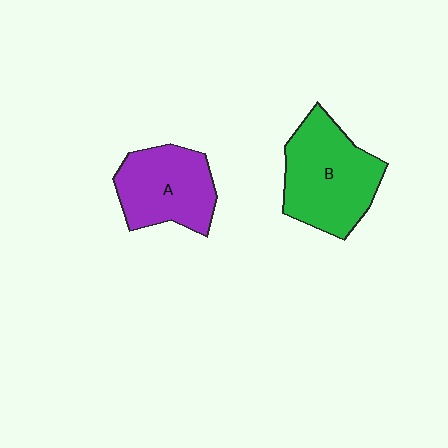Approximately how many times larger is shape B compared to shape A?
Approximately 1.2 times.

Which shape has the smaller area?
Shape A (purple).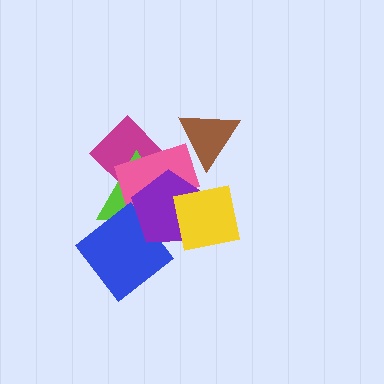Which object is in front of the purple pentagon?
The yellow square is in front of the purple pentagon.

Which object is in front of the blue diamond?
The purple pentagon is in front of the blue diamond.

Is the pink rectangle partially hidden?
Yes, it is partially covered by another shape.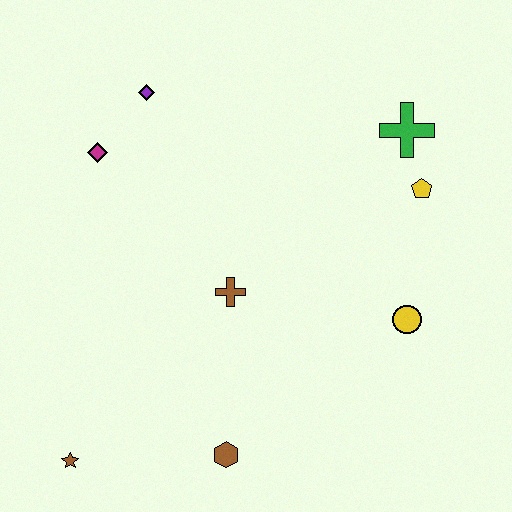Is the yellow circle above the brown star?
Yes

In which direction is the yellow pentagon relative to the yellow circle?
The yellow pentagon is above the yellow circle.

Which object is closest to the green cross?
The yellow pentagon is closest to the green cross.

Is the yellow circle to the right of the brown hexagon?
Yes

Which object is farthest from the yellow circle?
The brown star is farthest from the yellow circle.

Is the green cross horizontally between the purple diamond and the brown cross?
No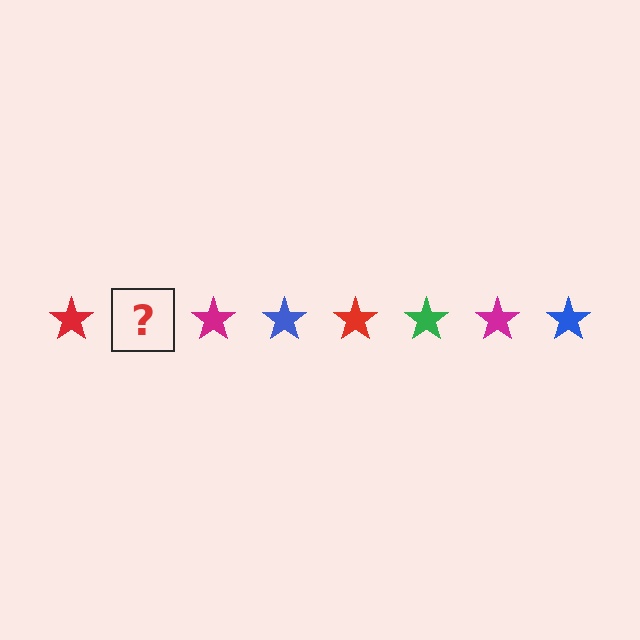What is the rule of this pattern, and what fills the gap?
The rule is that the pattern cycles through red, green, magenta, blue stars. The gap should be filled with a green star.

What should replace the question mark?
The question mark should be replaced with a green star.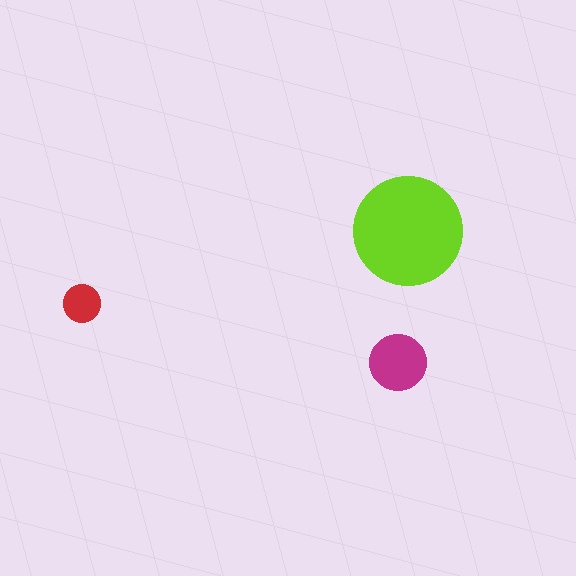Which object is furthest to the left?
The red circle is leftmost.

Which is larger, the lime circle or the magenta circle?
The lime one.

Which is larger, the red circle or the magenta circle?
The magenta one.